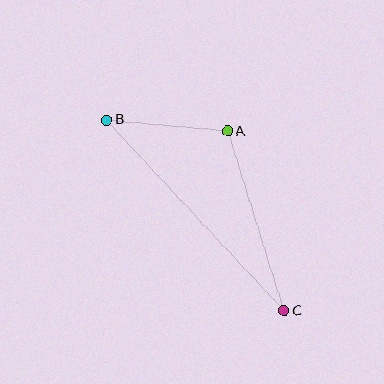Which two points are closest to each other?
Points A and B are closest to each other.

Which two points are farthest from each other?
Points B and C are farthest from each other.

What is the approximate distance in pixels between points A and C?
The distance between A and C is approximately 189 pixels.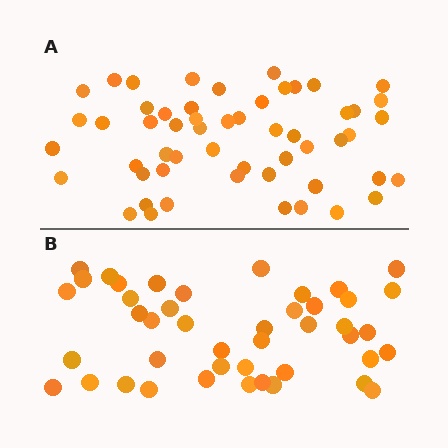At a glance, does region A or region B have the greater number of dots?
Region A (the top region) has more dots.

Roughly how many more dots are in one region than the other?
Region A has roughly 10 or so more dots than region B.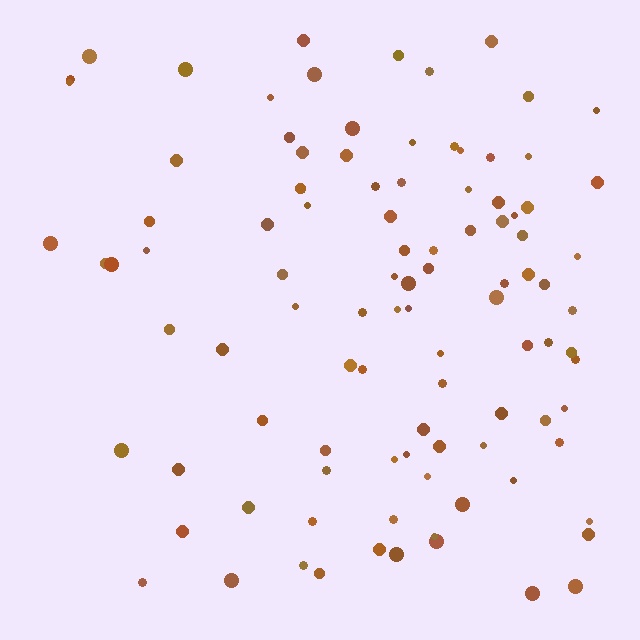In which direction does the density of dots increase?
From left to right, with the right side densest.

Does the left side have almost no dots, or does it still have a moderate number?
Still a moderate number, just noticeably fewer than the right.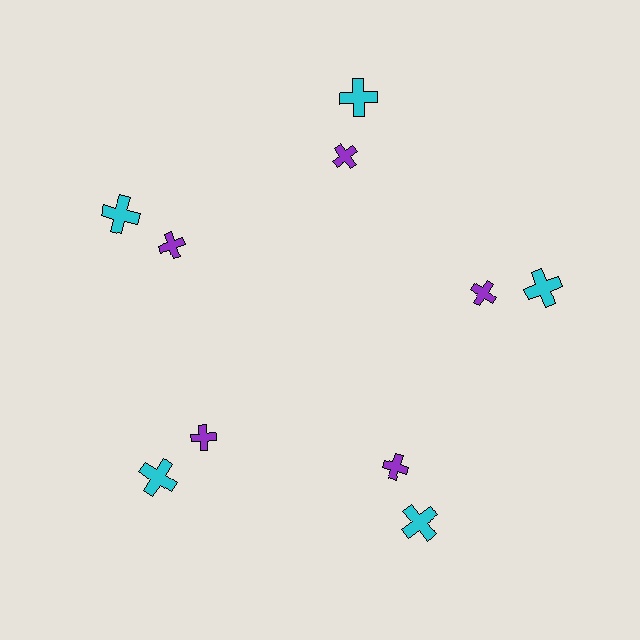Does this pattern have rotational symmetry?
Yes, this pattern has 5-fold rotational symmetry. It looks the same after rotating 72 degrees around the center.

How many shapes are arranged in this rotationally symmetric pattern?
There are 10 shapes, arranged in 5 groups of 2.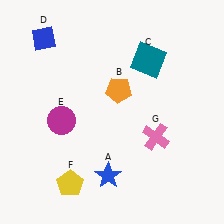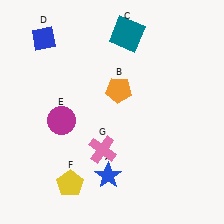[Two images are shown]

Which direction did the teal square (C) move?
The teal square (C) moved up.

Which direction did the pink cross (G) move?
The pink cross (G) moved left.